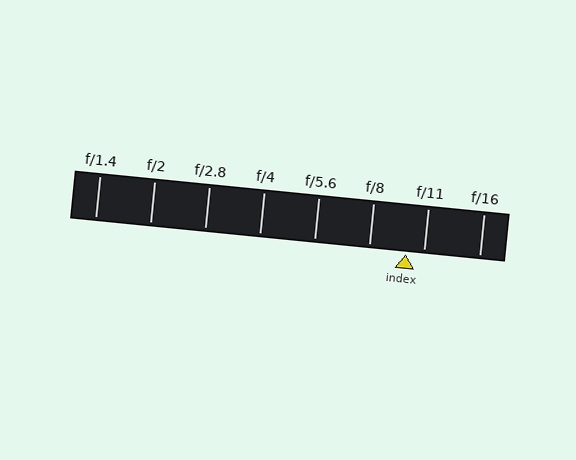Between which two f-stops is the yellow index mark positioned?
The index mark is between f/8 and f/11.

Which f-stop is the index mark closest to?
The index mark is closest to f/11.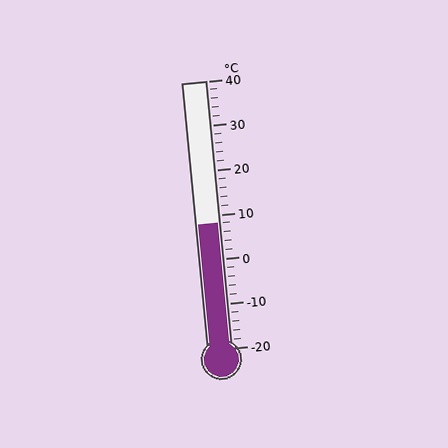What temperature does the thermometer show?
The thermometer shows approximately 8°C.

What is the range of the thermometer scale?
The thermometer scale ranges from -20°C to 40°C.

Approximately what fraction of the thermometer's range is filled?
The thermometer is filled to approximately 45% of its range.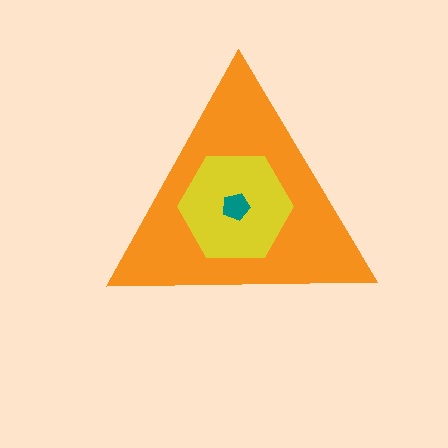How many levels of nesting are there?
3.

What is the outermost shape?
The orange triangle.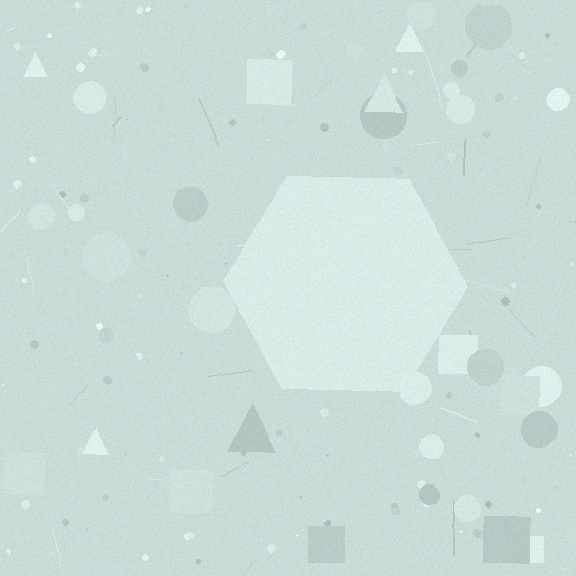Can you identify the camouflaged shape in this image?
The camouflaged shape is a hexagon.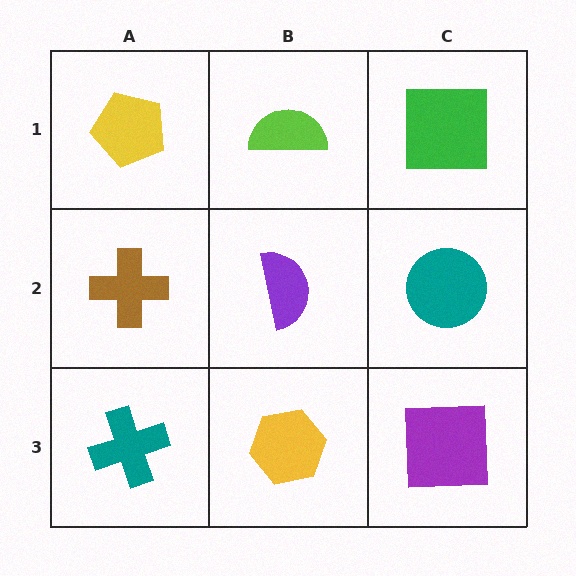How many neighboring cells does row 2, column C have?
3.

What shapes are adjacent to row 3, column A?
A brown cross (row 2, column A), a yellow hexagon (row 3, column B).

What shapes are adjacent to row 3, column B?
A purple semicircle (row 2, column B), a teal cross (row 3, column A), a purple square (row 3, column C).